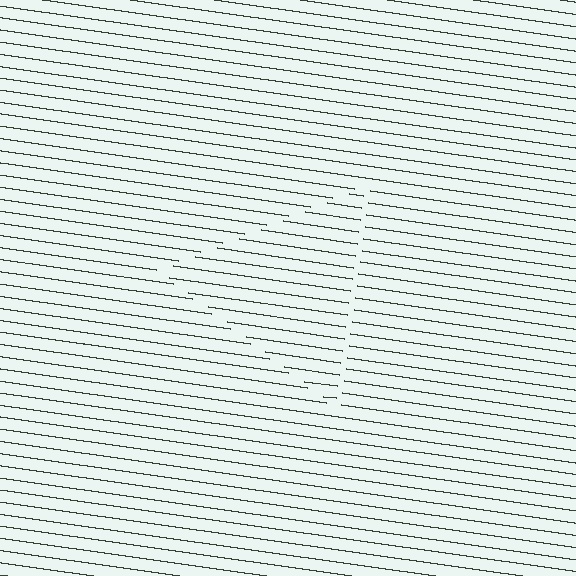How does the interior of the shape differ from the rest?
The interior of the shape contains the same grating, shifted by half a period — the contour is defined by the phase discontinuity where line-ends from the inner and outer gratings abut.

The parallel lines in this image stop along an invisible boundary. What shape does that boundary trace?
An illusory triangle. The interior of the shape contains the same grating, shifted by half a period — the contour is defined by the phase discontinuity where line-ends from the inner and outer gratings abut.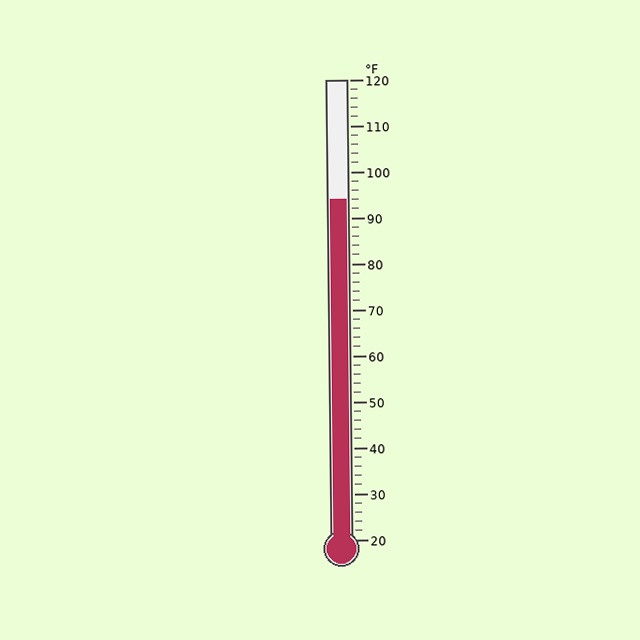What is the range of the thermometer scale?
The thermometer scale ranges from 20°F to 120°F.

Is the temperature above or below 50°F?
The temperature is above 50°F.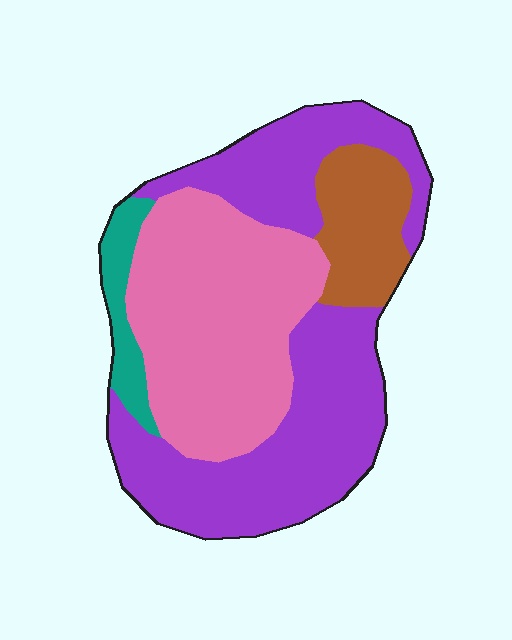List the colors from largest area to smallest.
From largest to smallest: purple, pink, brown, teal.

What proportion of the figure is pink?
Pink covers about 35% of the figure.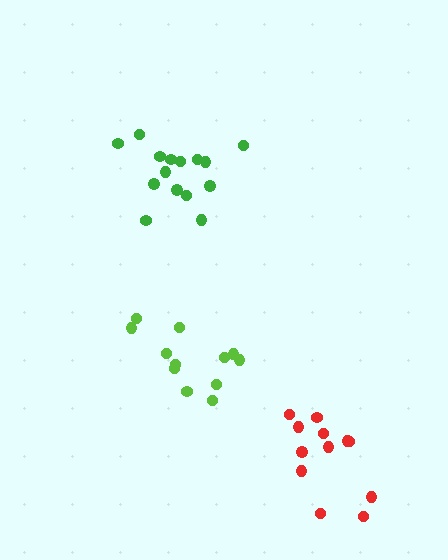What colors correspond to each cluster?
The clusters are colored: green, lime, red.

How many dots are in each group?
Group 1: 15 dots, Group 2: 12 dots, Group 3: 12 dots (39 total).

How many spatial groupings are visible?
There are 3 spatial groupings.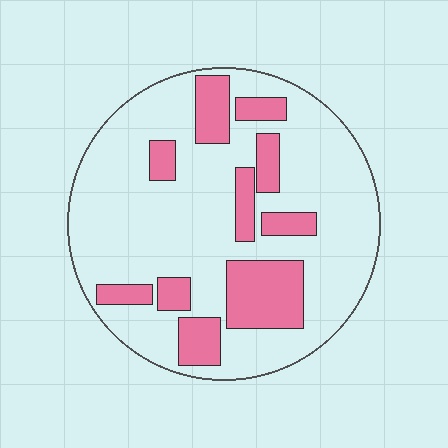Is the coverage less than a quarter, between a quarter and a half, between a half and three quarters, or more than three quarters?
Less than a quarter.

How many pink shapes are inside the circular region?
10.